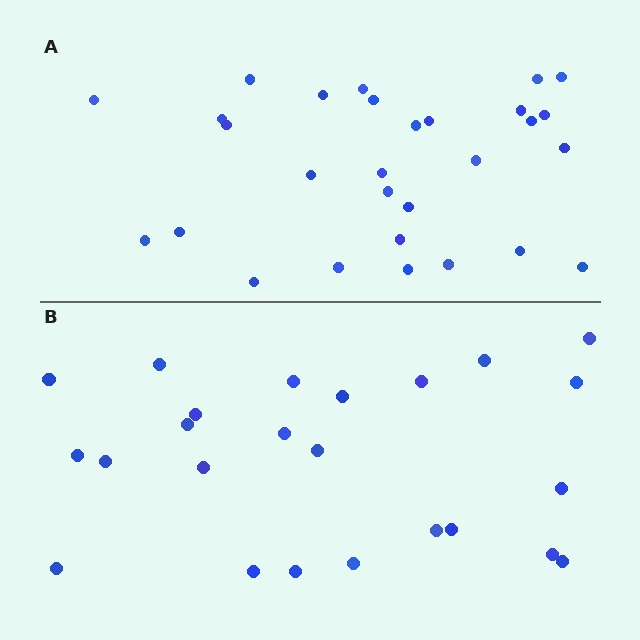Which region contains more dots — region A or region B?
Region A (the top region) has more dots.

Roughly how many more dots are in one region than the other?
Region A has about 5 more dots than region B.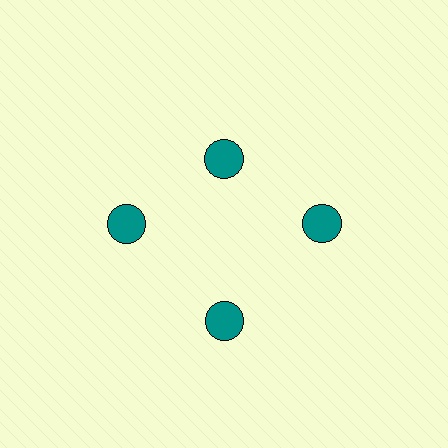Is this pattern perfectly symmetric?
No. The 4 teal circles are arranged in a ring, but one element near the 12 o'clock position is pulled inward toward the center, breaking the 4-fold rotational symmetry.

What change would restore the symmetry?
The symmetry would be restored by moving it outward, back onto the ring so that all 4 circles sit at equal angles and equal distance from the center.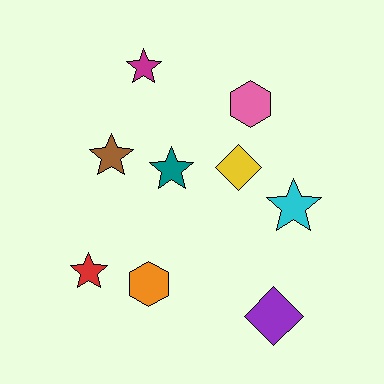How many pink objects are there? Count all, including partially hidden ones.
There is 1 pink object.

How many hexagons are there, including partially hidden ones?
There are 2 hexagons.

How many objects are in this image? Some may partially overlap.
There are 9 objects.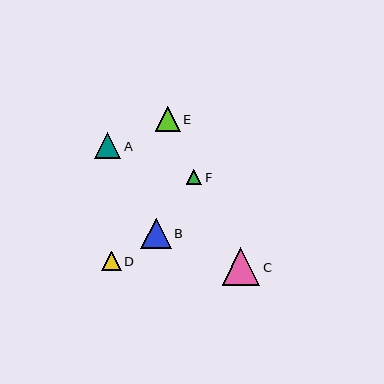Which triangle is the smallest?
Triangle F is the smallest with a size of approximately 15 pixels.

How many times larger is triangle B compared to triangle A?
Triangle B is approximately 1.1 times the size of triangle A.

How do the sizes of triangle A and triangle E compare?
Triangle A and triangle E are approximately the same size.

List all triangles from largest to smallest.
From largest to smallest: C, B, A, E, D, F.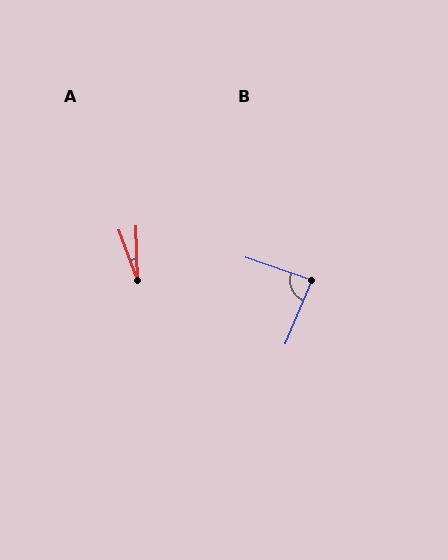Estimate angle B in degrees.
Approximately 86 degrees.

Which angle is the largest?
B, at approximately 86 degrees.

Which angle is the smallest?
A, at approximately 19 degrees.